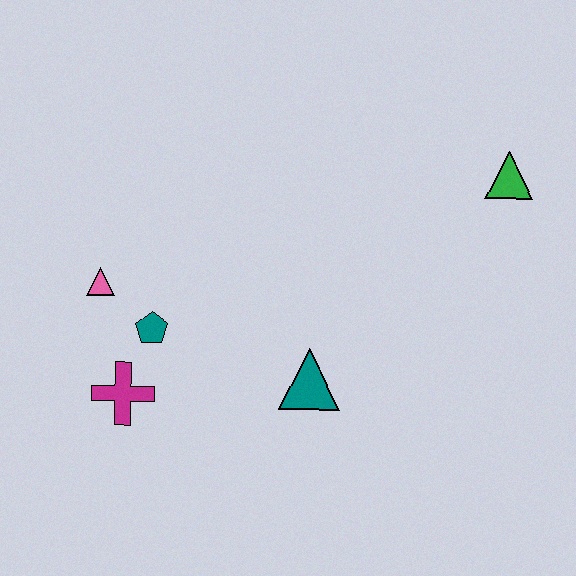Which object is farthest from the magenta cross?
The green triangle is farthest from the magenta cross.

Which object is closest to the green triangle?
The teal triangle is closest to the green triangle.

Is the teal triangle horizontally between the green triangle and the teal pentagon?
Yes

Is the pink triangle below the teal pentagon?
No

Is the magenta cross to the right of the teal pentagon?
No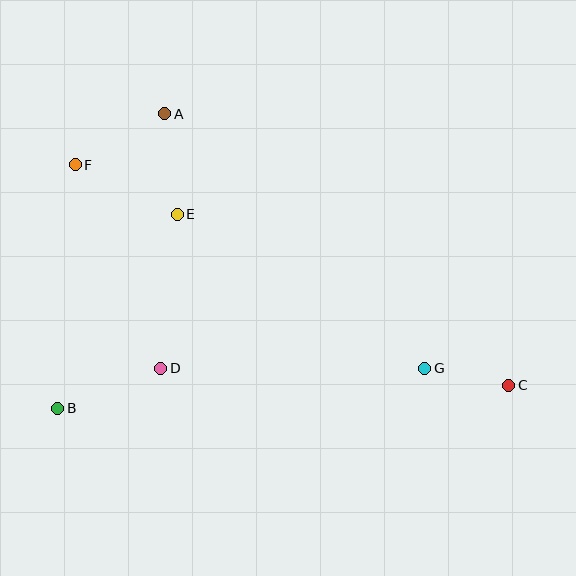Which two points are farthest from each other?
Points C and F are farthest from each other.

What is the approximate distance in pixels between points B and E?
The distance between B and E is approximately 228 pixels.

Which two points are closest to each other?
Points C and G are closest to each other.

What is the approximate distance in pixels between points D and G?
The distance between D and G is approximately 264 pixels.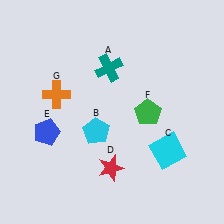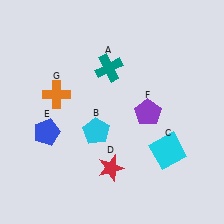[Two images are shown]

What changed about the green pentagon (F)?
In Image 1, F is green. In Image 2, it changed to purple.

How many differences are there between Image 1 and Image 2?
There is 1 difference between the two images.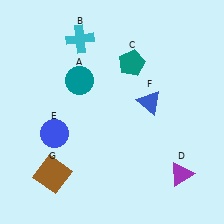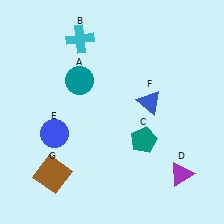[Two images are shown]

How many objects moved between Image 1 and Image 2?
1 object moved between the two images.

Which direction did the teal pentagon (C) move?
The teal pentagon (C) moved down.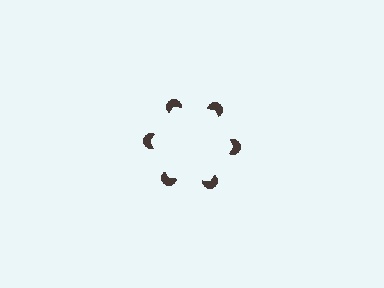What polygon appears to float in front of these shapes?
An illusory hexagon — its edges are inferred from the aligned wedge cuts in the pac-man discs, not physically drawn.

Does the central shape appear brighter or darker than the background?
It typically appears slightly brighter than the background, even though no actual brightness change is drawn.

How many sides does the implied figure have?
6 sides.